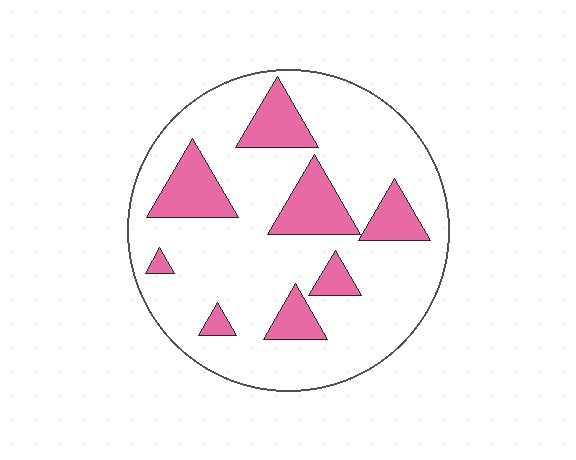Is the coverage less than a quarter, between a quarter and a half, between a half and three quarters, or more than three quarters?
Less than a quarter.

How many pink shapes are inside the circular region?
8.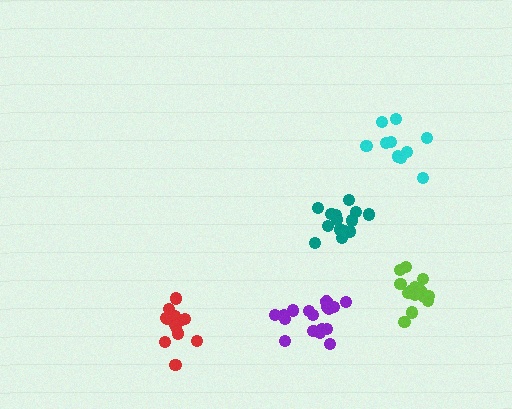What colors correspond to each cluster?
The clusters are colored: cyan, teal, red, purple, lime.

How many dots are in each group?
Group 1: 11 dots, Group 2: 14 dots, Group 3: 13 dots, Group 4: 17 dots, Group 5: 15 dots (70 total).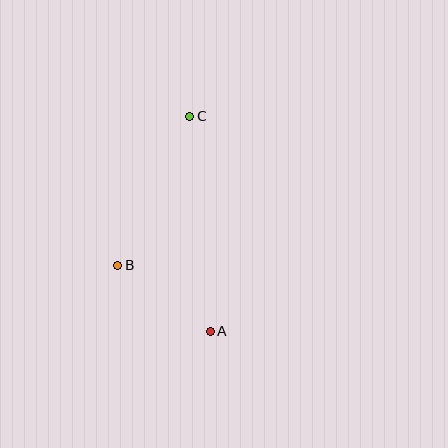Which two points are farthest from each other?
Points A and C are farthest from each other.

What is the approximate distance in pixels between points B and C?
The distance between B and C is approximately 166 pixels.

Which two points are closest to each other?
Points A and B are closest to each other.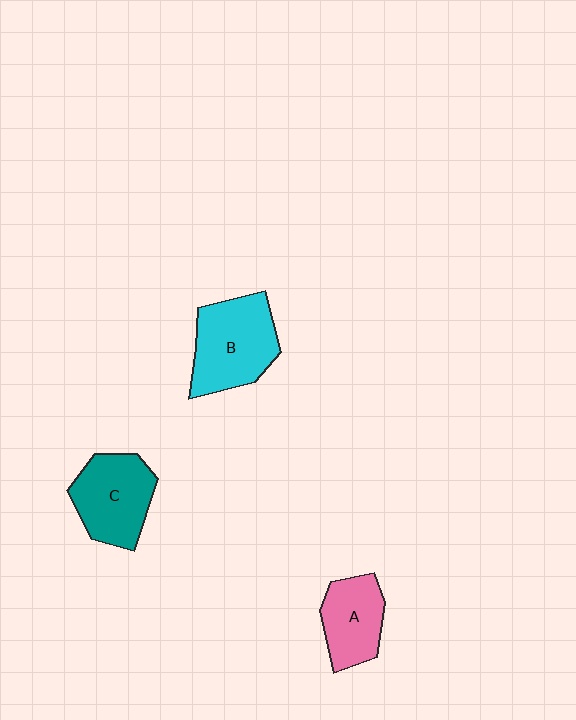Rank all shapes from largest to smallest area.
From largest to smallest: B (cyan), C (teal), A (pink).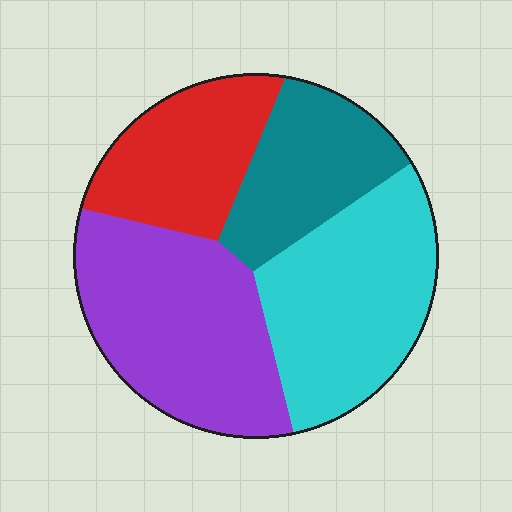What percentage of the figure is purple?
Purple takes up about one third (1/3) of the figure.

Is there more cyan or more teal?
Cyan.